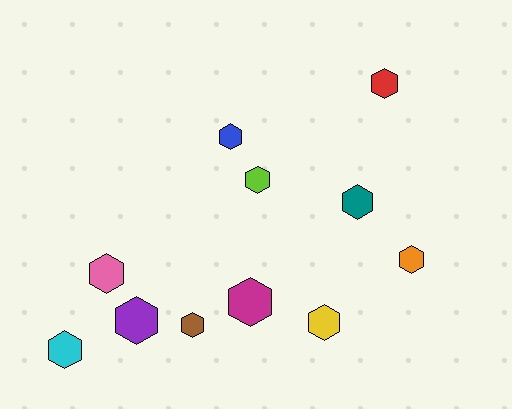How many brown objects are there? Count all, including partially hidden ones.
There is 1 brown object.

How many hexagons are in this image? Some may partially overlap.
There are 11 hexagons.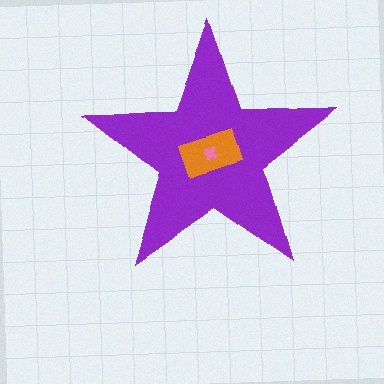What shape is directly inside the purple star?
The orange rectangle.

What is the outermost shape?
The purple star.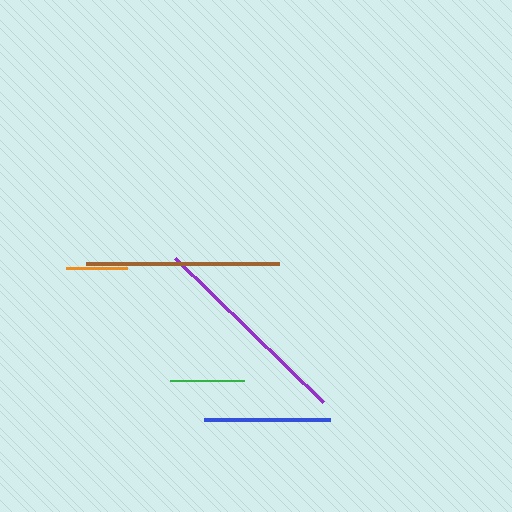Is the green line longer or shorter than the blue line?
The blue line is longer than the green line.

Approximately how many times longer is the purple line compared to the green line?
The purple line is approximately 2.8 times the length of the green line.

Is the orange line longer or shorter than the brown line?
The brown line is longer than the orange line.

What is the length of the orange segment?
The orange segment is approximately 61 pixels long.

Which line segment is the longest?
The purple line is the longest at approximately 205 pixels.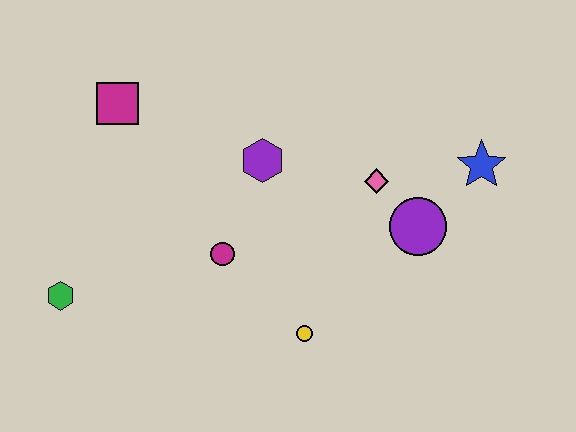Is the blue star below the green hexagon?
No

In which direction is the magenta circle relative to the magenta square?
The magenta circle is below the magenta square.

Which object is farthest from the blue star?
The green hexagon is farthest from the blue star.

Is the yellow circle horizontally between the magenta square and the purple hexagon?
No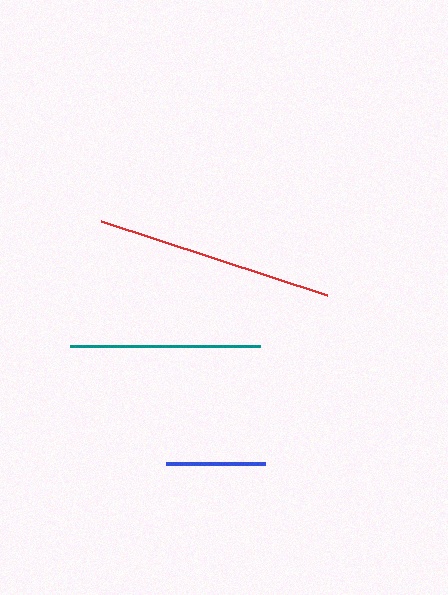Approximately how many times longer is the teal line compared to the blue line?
The teal line is approximately 1.9 times the length of the blue line.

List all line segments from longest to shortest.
From longest to shortest: red, teal, blue.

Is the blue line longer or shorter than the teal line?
The teal line is longer than the blue line.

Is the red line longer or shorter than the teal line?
The red line is longer than the teal line.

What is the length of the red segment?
The red segment is approximately 237 pixels long.